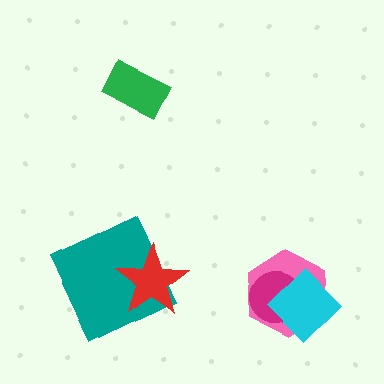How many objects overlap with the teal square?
1 object overlaps with the teal square.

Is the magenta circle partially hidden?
Yes, it is partially covered by another shape.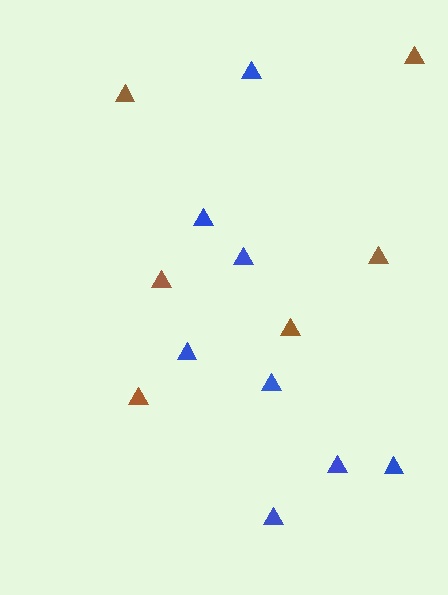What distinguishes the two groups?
There are 2 groups: one group of blue triangles (8) and one group of brown triangles (6).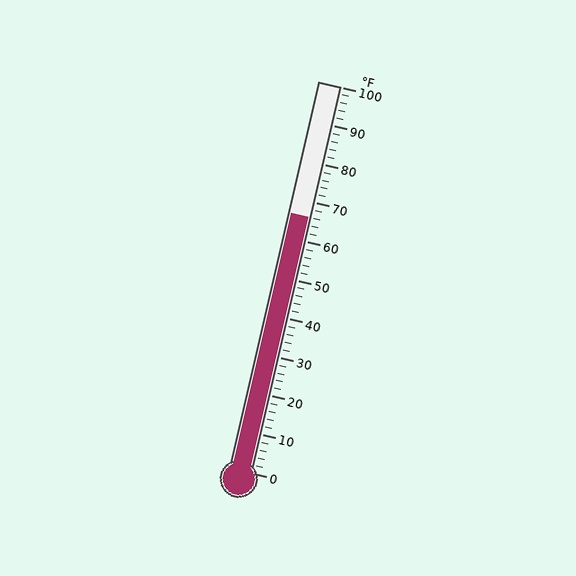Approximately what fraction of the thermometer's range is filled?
The thermometer is filled to approximately 65% of its range.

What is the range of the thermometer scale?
The thermometer scale ranges from 0°F to 100°F.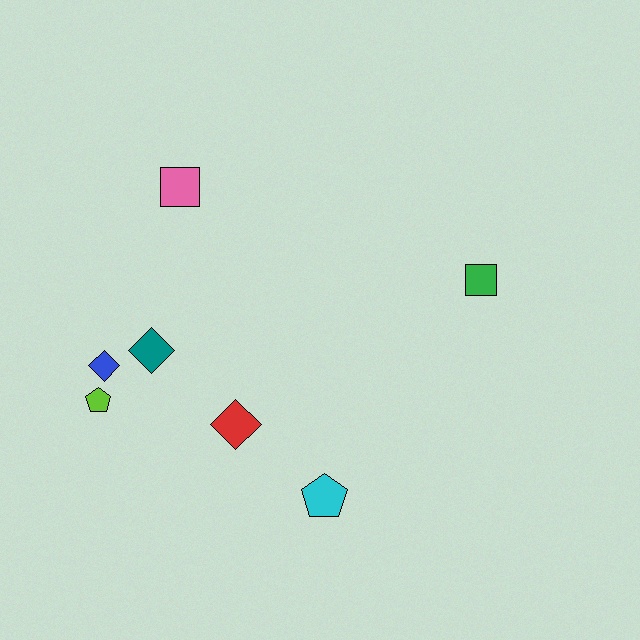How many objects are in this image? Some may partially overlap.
There are 7 objects.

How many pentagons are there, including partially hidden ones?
There are 2 pentagons.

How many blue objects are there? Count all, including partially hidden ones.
There is 1 blue object.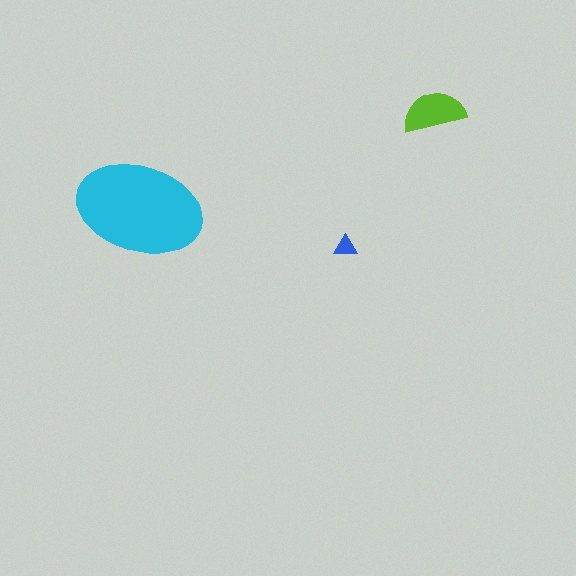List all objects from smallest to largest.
The blue triangle, the lime semicircle, the cyan ellipse.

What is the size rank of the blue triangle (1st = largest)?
3rd.